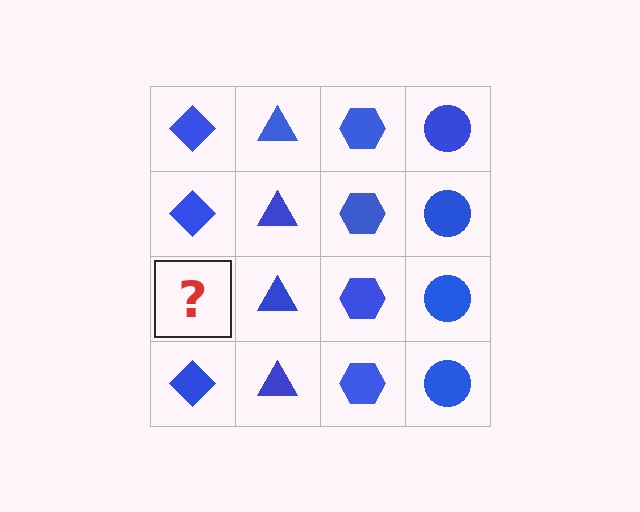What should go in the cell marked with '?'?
The missing cell should contain a blue diamond.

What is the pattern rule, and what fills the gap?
The rule is that each column has a consistent shape. The gap should be filled with a blue diamond.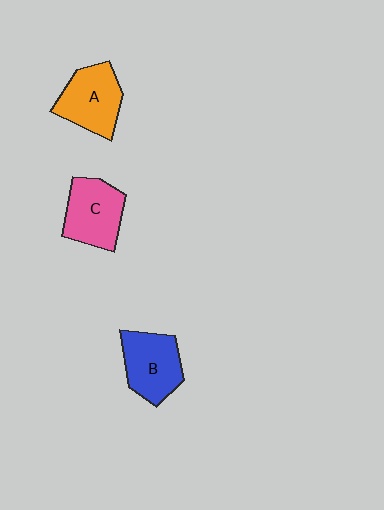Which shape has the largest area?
Shape B (blue).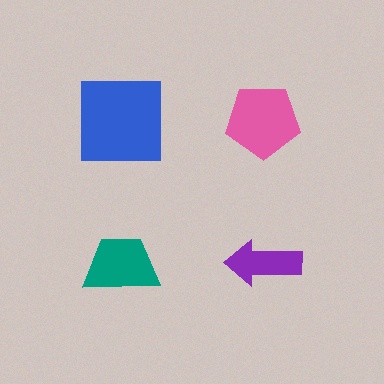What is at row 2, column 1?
A teal trapezoid.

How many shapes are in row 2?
2 shapes.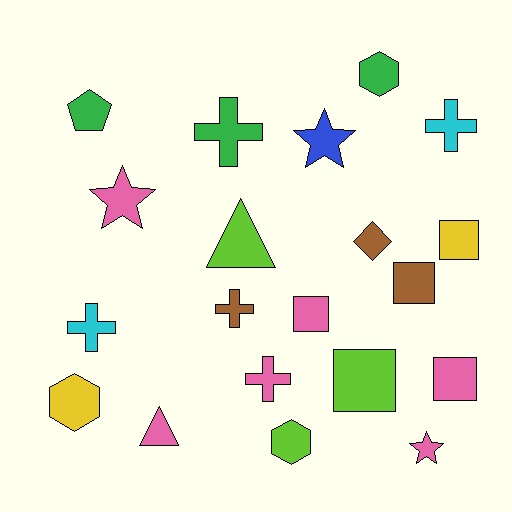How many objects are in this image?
There are 20 objects.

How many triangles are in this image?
There are 2 triangles.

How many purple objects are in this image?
There are no purple objects.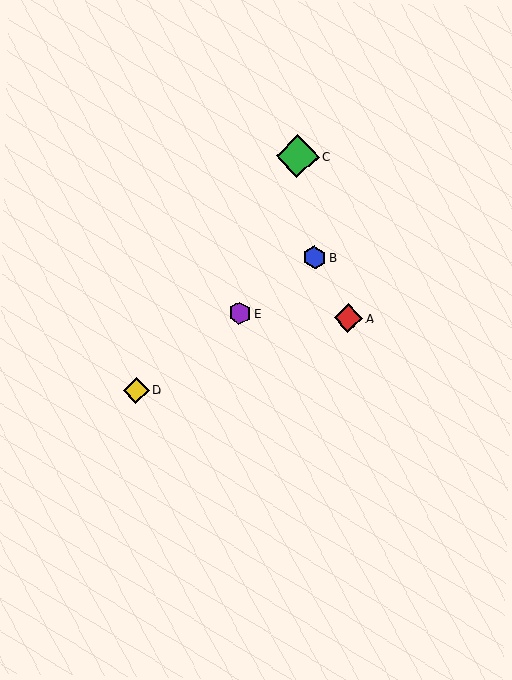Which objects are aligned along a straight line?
Objects B, D, E are aligned along a straight line.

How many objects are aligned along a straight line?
3 objects (B, D, E) are aligned along a straight line.